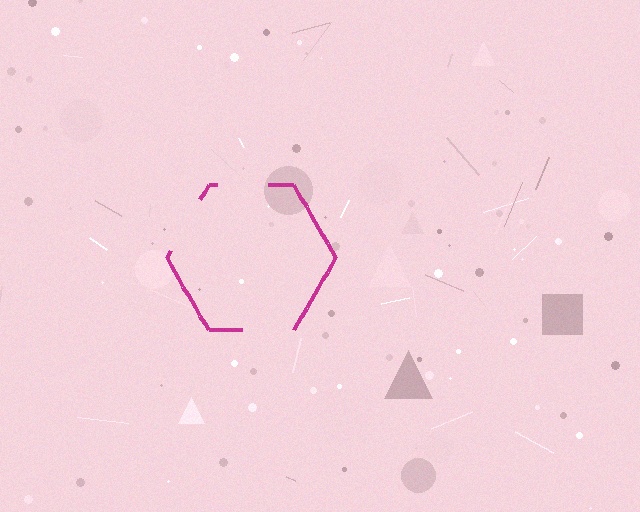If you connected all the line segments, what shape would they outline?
They would outline a hexagon.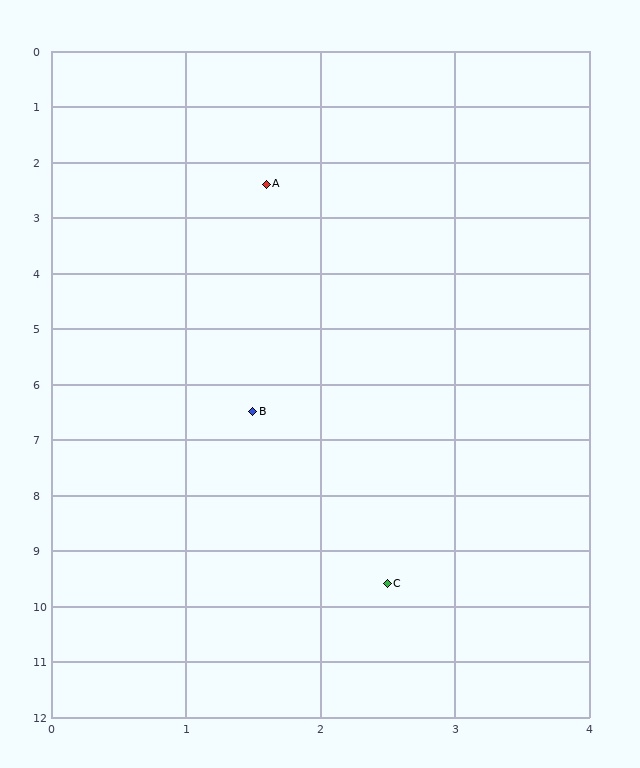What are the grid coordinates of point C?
Point C is at approximately (2.5, 9.6).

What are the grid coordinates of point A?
Point A is at approximately (1.6, 2.4).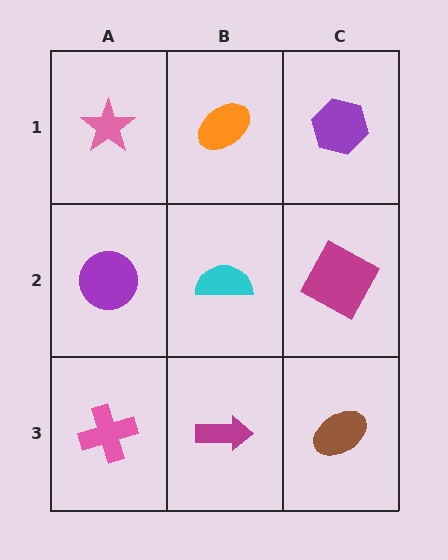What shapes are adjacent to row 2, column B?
An orange ellipse (row 1, column B), a magenta arrow (row 3, column B), a purple circle (row 2, column A), a magenta square (row 2, column C).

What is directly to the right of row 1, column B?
A purple hexagon.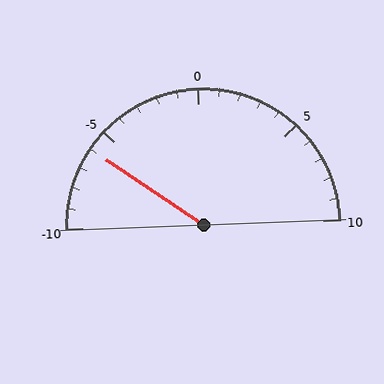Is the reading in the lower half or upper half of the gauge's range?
The reading is in the lower half of the range (-10 to 10).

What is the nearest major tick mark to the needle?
The nearest major tick mark is -5.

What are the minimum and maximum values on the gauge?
The gauge ranges from -10 to 10.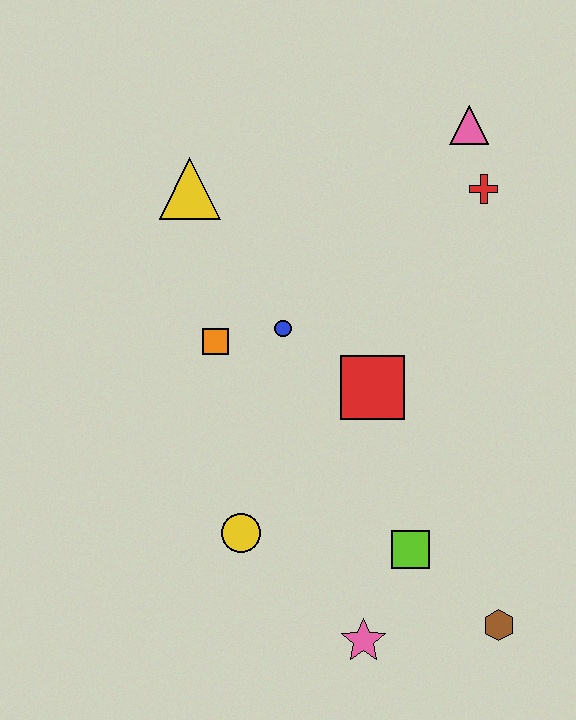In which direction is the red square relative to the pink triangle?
The red square is below the pink triangle.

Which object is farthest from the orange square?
The brown hexagon is farthest from the orange square.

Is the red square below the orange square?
Yes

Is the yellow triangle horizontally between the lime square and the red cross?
No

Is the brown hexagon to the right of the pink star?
Yes